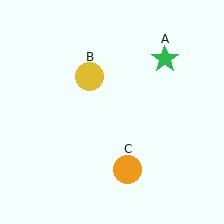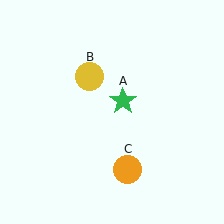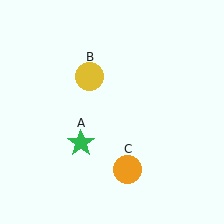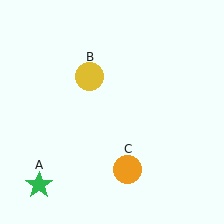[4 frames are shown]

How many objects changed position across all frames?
1 object changed position: green star (object A).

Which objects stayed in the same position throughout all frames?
Yellow circle (object B) and orange circle (object C) remained stationary.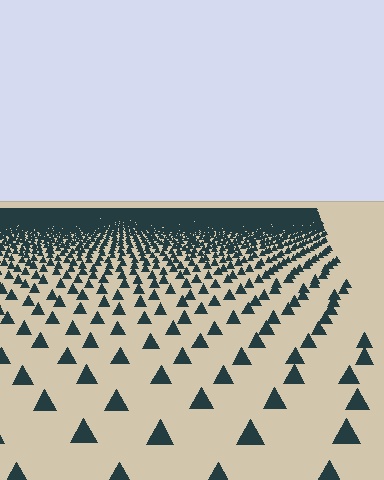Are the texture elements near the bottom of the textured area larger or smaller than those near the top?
Larger. Near the bottom, elements are closer to the viewer and appear at a bigger on-screen size.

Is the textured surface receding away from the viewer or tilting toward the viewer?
The surface is receding away from the viewer. Texture elements get smaller and denser toward the top.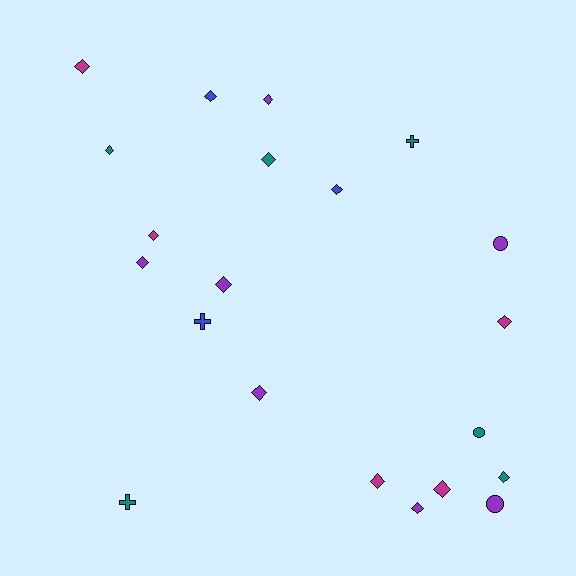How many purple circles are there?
There are 2 purple circles.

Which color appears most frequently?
Purple, with 7 objects.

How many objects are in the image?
There are 21 objects.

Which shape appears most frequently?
Diamond, with 15 objects.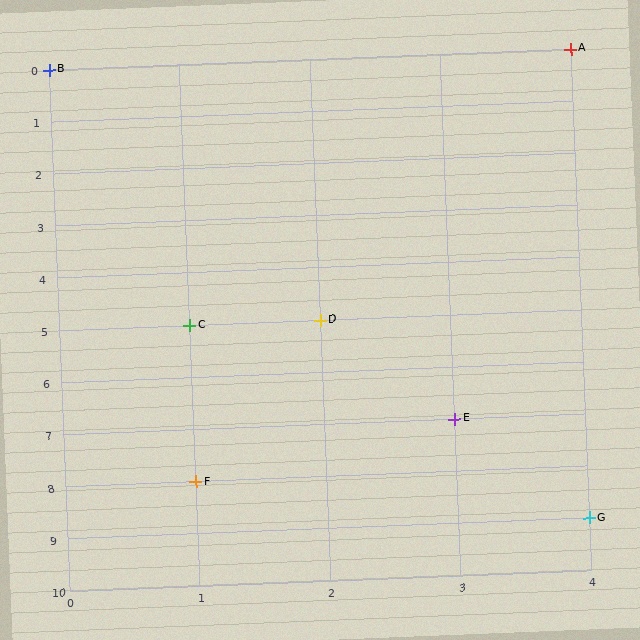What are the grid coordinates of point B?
Point B is at grid coordinates (0, 0).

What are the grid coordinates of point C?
Point C is at grid coordinates (1, 5).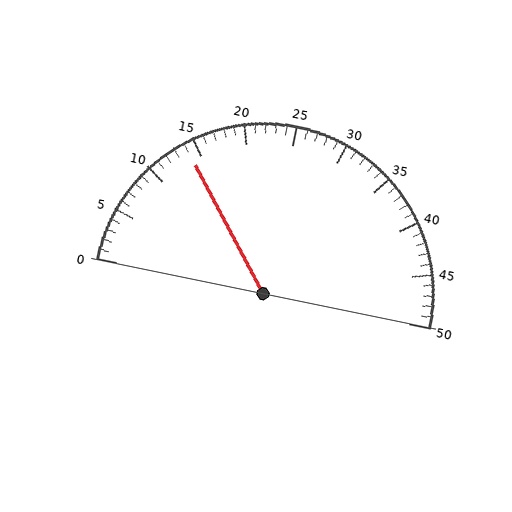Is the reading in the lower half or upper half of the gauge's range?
The reading is in the lower half of the range (0 to 50).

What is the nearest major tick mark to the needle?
The nearest major tick mark is 15.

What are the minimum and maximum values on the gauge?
The gauge ranges from 0 to 50.